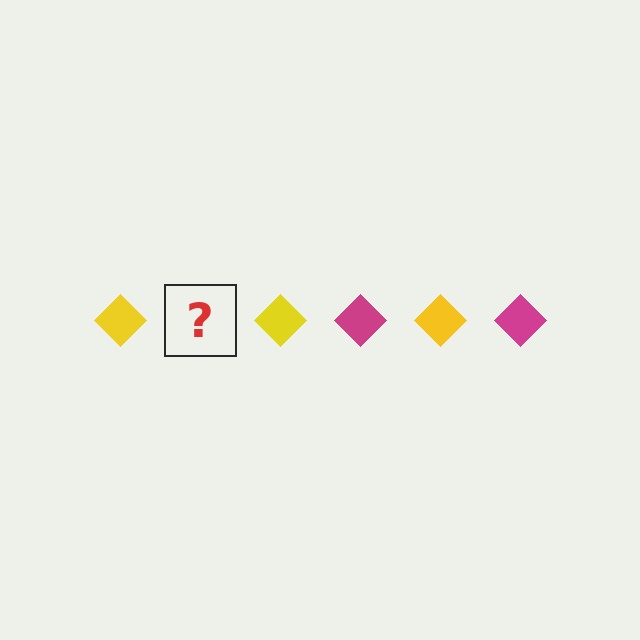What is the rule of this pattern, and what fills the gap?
The rule is that the pattern cycles through yellow, magenta diamonds. The gap should be filled with a magenta diamond.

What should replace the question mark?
The question mark should be replaced with a magenta diamond.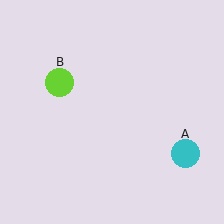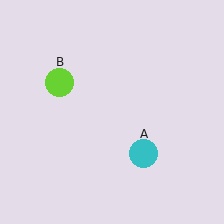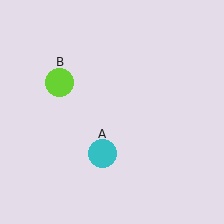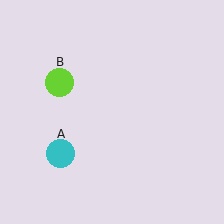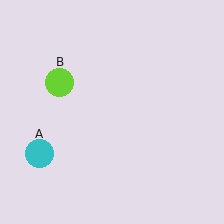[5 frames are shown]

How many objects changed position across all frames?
1 object changed position: cyan circle (object A).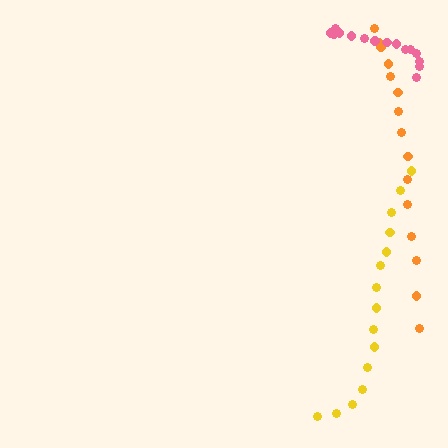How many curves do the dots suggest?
There are 3 distinct paths.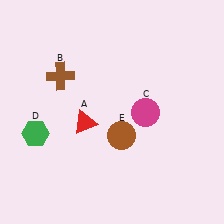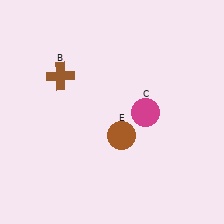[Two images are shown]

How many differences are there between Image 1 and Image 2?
There are 2 differences between the two images.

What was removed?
The green hexagon (D), the red triangle (A) were removed in Image 2.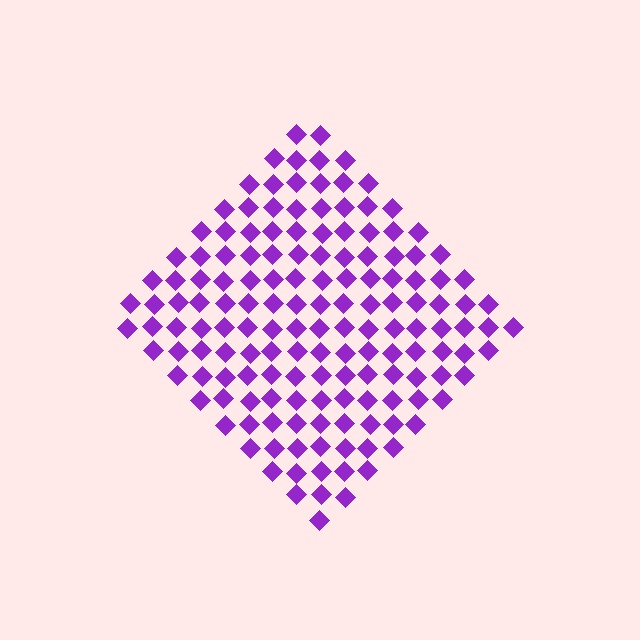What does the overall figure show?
The overall figure shows a diamond.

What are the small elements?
The small elements are diamonds.